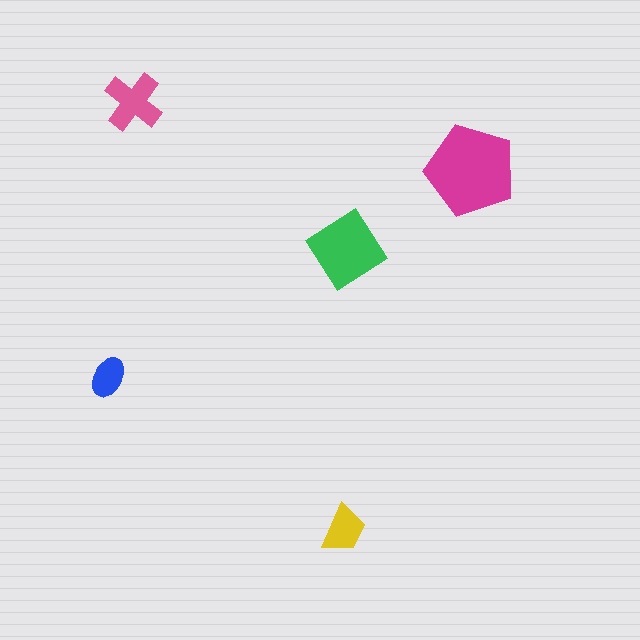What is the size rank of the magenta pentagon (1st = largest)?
1st.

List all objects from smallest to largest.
The blue ellipse, the yellow trapezoid, the pink cross, the green diamond, the magenta pentagon.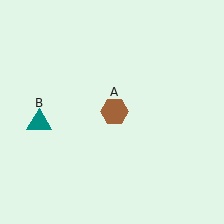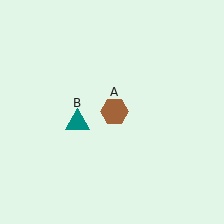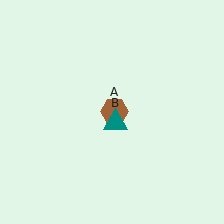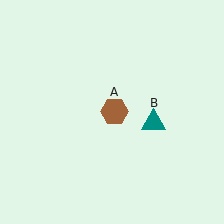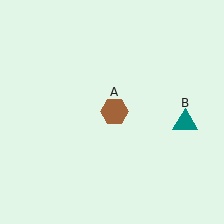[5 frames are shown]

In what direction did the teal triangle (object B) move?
The teal triangle (object B) moved right.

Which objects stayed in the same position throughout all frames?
Brown hexagon (object A) remained stationary.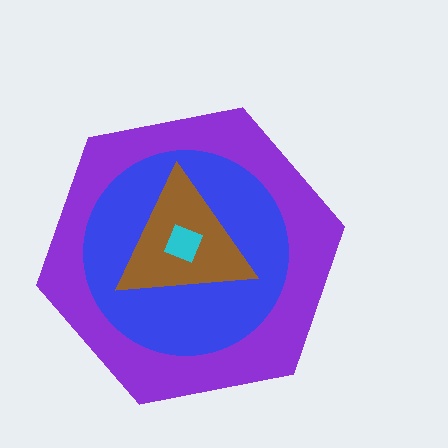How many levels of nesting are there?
4.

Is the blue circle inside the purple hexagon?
Yes.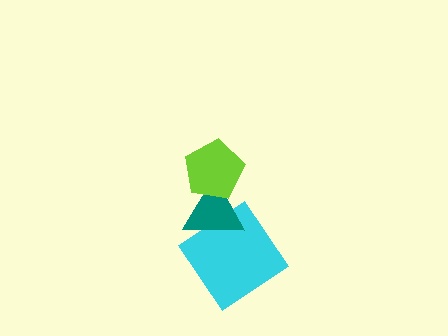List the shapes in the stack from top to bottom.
From top to bottom: the lime pentagon, the teal triangle, the cyan diamond.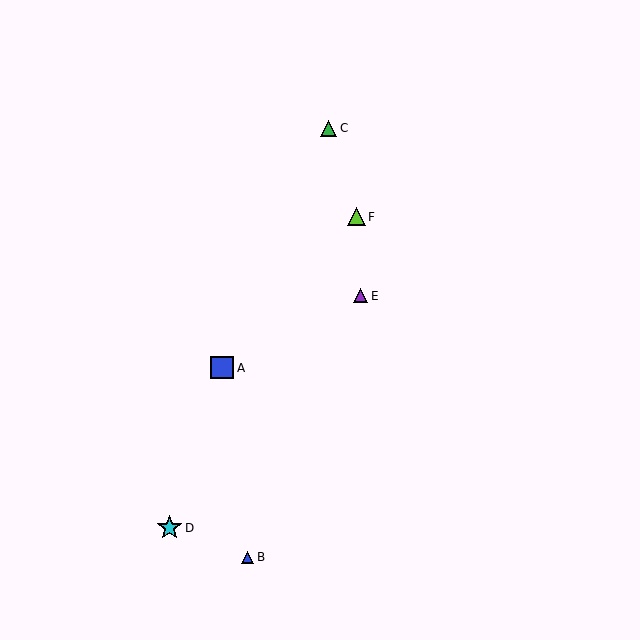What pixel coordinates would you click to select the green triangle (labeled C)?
Click at (329, 128) to select the green triangle C.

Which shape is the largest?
The cyan star (labeled D) is the largest.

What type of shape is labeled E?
Shape E is a purple triangle.